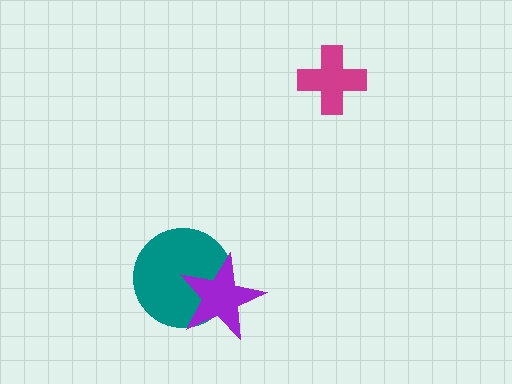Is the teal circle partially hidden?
Yes, it is partially covered by another shape.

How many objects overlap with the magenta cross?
0 objects overlap with the magenta cross.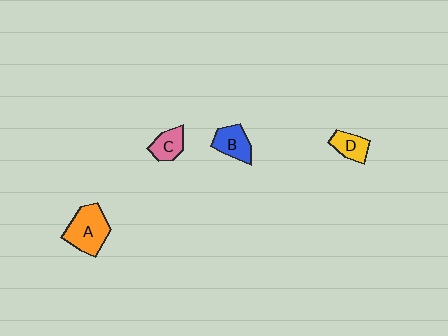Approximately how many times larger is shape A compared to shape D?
Approximately 1.9 times.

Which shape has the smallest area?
Shape D (yellow).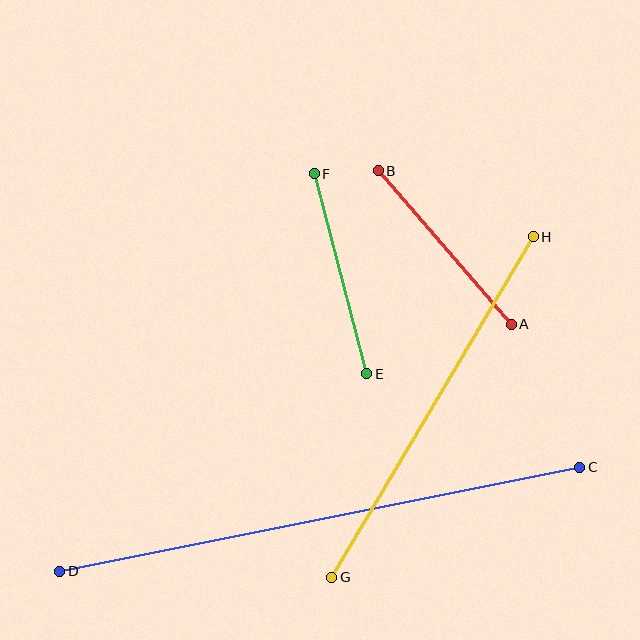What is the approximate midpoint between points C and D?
The midpoint is at approximately (320, 519) pixels.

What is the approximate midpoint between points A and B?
The midpoint is at approximately (445, 248) pixels.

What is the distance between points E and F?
The distance is approximately 207 pixels.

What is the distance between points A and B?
The distance is approximately 203 pixels.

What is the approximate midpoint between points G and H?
The midpoint is at approximately (432, 407) pixels.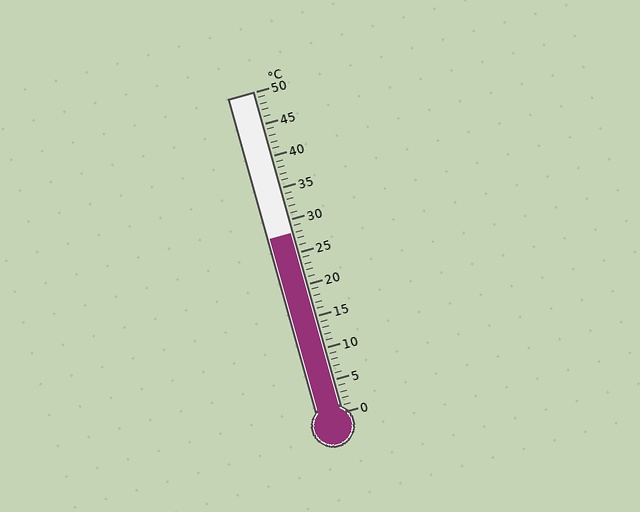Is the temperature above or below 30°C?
The temperature is below 30°C.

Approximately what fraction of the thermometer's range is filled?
The thermometer is filled to approximately 55% of its range.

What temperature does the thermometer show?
The thermometer shows approximately 28°C.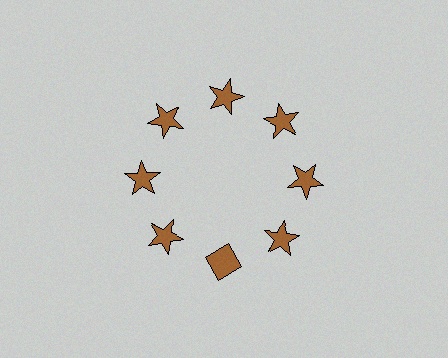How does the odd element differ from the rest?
It has a different shape: diamond instead of star.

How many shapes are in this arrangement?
There are 8 shapes arranged in a ring pattern.